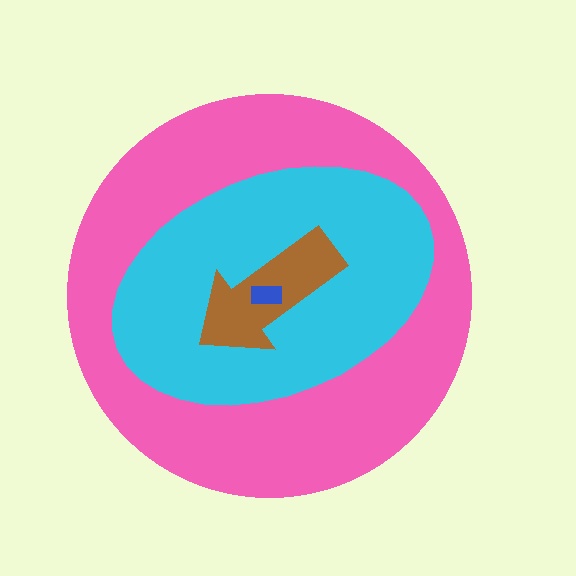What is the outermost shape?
The pink circle.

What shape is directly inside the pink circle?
The cyan ellipse.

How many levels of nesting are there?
4.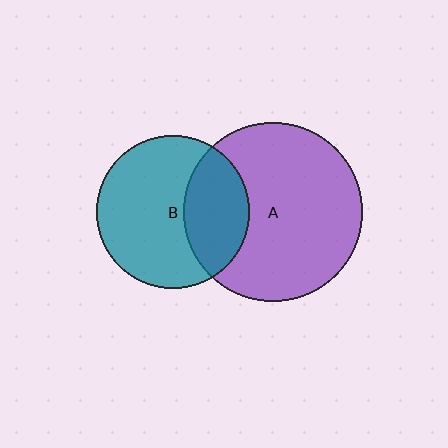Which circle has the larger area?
Circle A (purple).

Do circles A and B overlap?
Yes.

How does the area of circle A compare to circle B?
Approximately 1.4 times.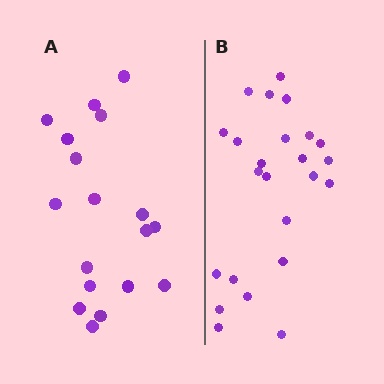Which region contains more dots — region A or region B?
Region B (the right region) has more dots.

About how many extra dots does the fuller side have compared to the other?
Region B has about 6 more dots than region A.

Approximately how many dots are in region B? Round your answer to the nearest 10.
About 20 dots. (The exact count is 24, which rounds to 20.)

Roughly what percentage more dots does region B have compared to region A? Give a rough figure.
About 35% more.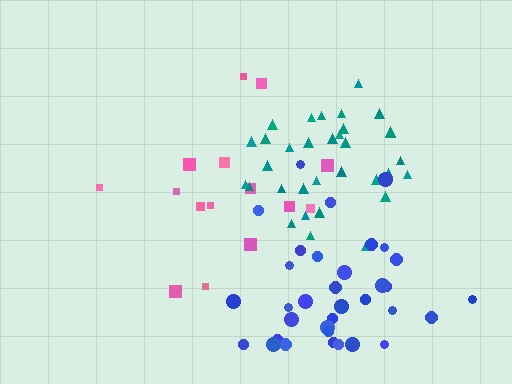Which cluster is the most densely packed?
Teal.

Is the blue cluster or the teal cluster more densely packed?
Teal.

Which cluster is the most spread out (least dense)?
Pink.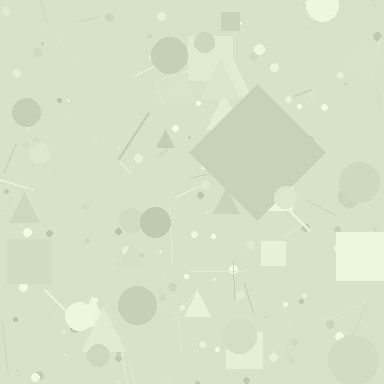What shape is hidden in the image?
A diamond is hidden in the image.